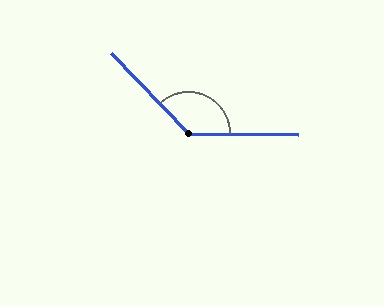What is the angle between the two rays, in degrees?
Approximately 135 degrees.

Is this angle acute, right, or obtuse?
It is obtuse.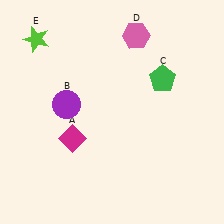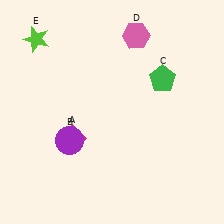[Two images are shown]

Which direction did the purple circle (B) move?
The purple circle (B) moved down.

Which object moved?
The purple circle (B) moved down.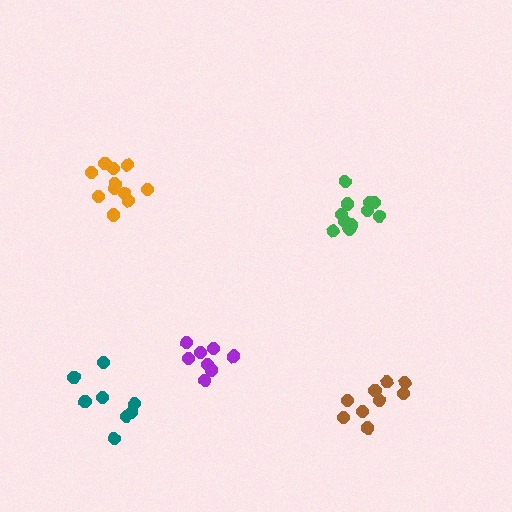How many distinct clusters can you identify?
There are 5 distinct clusters.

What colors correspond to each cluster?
The clusters are colored: green, brown, purple, orange, teal.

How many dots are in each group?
Group 1: 11 dots, Group 2: 9 dots, Group 3: 8 dots, Group 4: 11 dots, Group 5: 8 dots (47 total).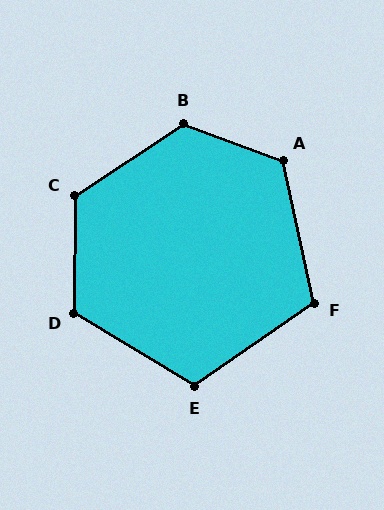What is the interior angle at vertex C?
Approximately 124 degrees (obtuse).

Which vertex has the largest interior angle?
B, at approximately 126 degrees.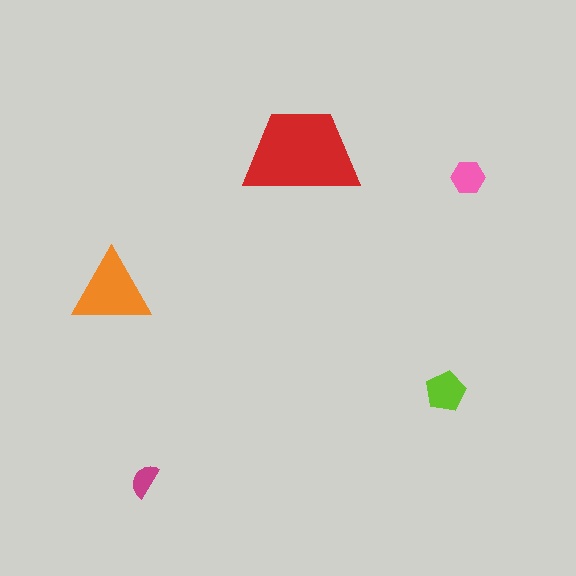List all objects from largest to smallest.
The red trapezoid, the orange triangle, the lime pentagon, the pink hexagon, the magenta semicircle.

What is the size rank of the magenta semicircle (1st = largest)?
5th.